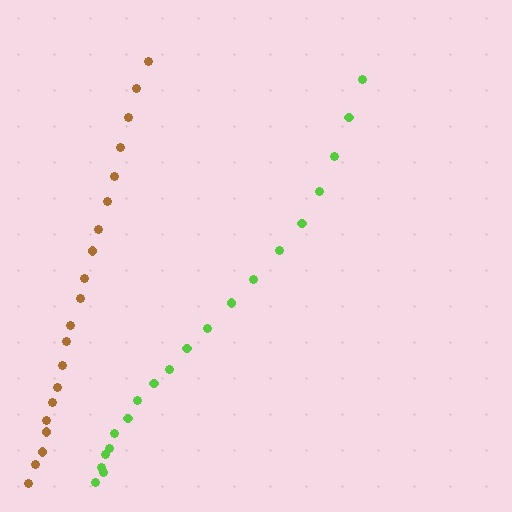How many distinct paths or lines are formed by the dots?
There are 2 distinct paths.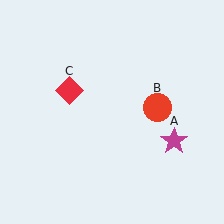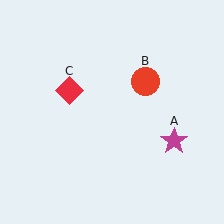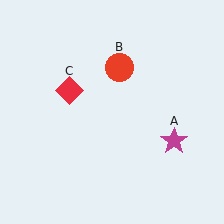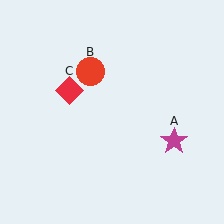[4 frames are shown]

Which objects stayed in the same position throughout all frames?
Magenta star (object A) and red diamond (object C) remained stationary.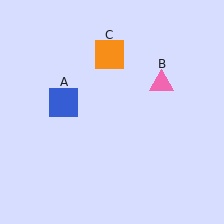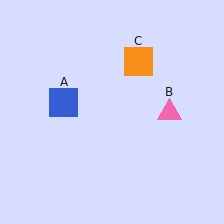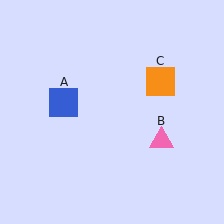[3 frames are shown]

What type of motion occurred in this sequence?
The pink triangle (object B), orange square (object C) rotated clockwise around the center of the scene.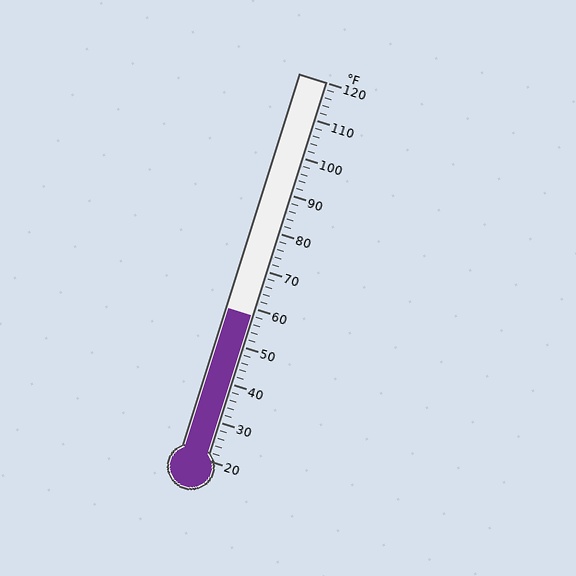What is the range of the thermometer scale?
The thermometer scale ranges from 20°F to 120°F.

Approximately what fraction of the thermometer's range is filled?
The thermometer is filled to approximately 40% of its range.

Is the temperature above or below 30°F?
The temperature is above 30°F.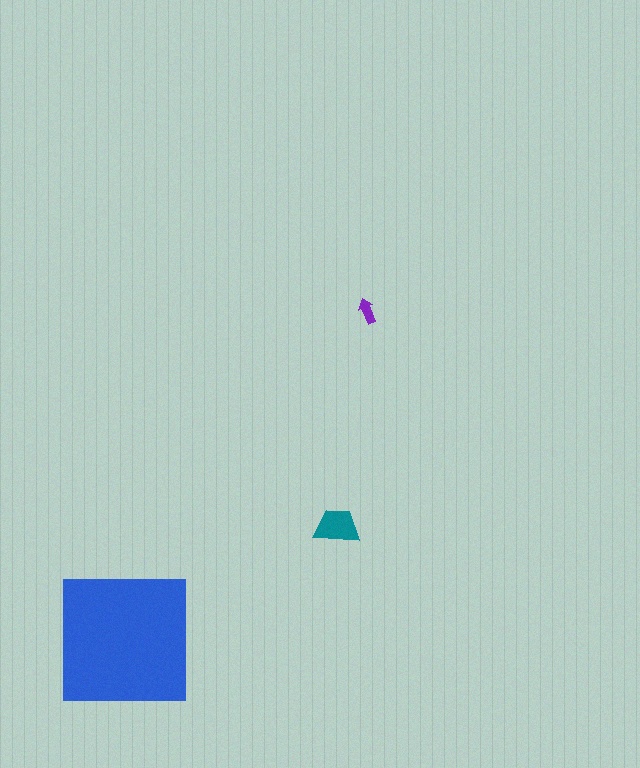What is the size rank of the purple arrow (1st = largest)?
3rd.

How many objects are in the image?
There are 3 objects in the image.